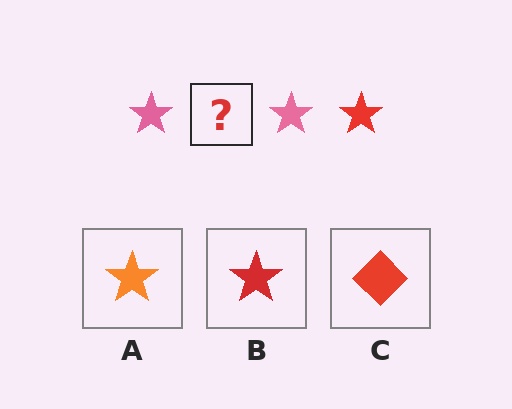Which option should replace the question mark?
Option B.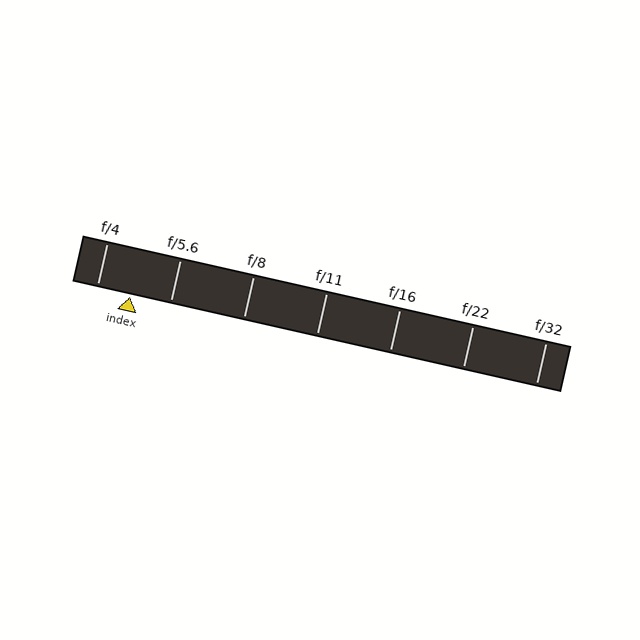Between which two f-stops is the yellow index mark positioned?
The index mark is between f/4 and f/5.6.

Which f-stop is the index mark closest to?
The index mark is closest to f/4.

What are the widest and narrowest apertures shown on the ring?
The widest aperture shown is f/4 and the narrowest is f/32.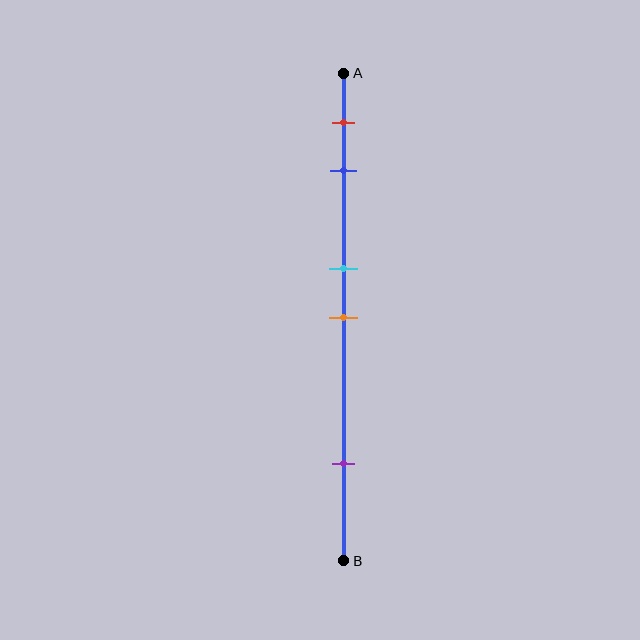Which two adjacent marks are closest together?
The cyan and orange marks are the closest adjacent pair.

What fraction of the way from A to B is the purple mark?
The purple mark is approximately 80% (0.8) of the way from A to B.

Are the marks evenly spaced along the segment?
No, the marks are not evenly spaced.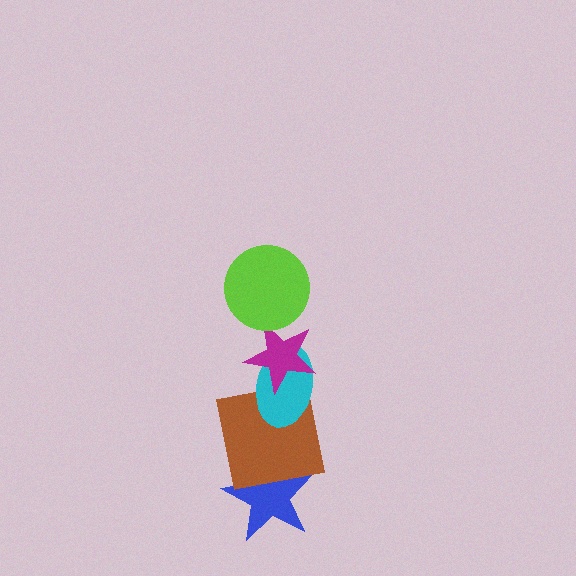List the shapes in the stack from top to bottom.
From top to bottom: the lime circle, the magenta star, the cyan ellipse, the brown square, the blue star.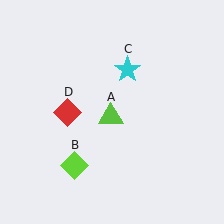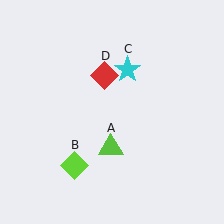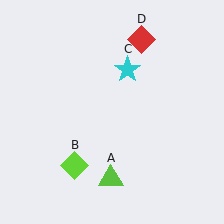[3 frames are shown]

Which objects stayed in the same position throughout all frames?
Lime diamond (object B) and cyan star (object C) remained stationary.